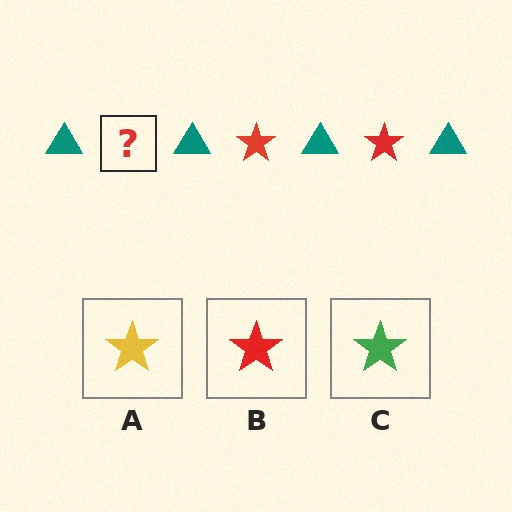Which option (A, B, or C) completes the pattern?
B.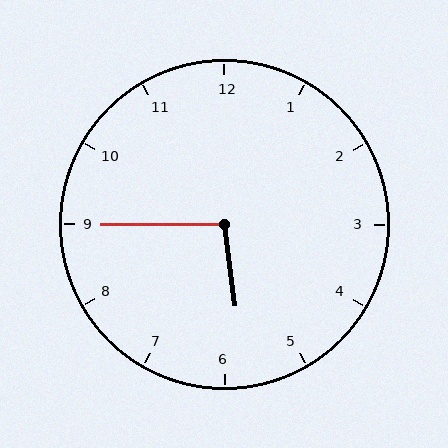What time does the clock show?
5:45.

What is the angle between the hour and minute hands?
Approximately 98 degrees.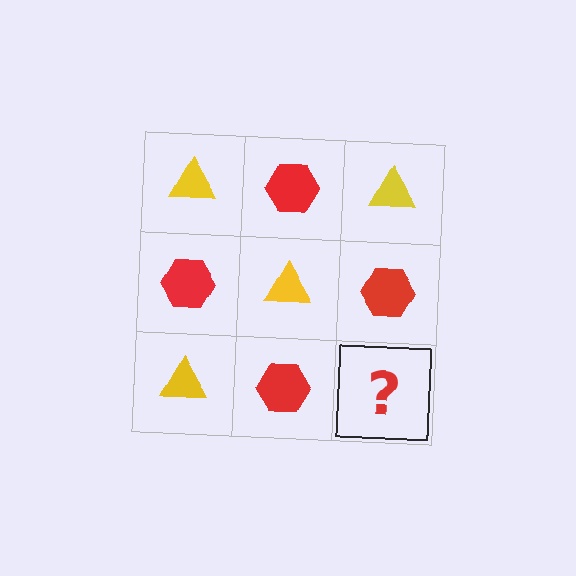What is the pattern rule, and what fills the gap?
The rule is that it alternates yellow triangle and red hexagon in a checkerboard pattern. The gap should be filled with a yellow triangle.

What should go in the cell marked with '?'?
The missing cell should contain a yellow triangle.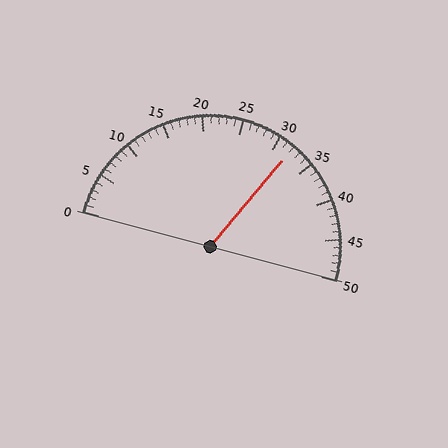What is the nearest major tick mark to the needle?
The nearest major tick mark is 30.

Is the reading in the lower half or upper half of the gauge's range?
The reading is in the upper half of the range (0 to 50).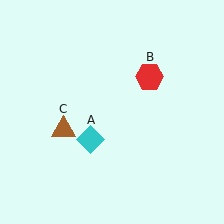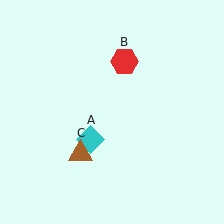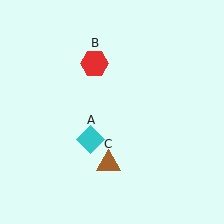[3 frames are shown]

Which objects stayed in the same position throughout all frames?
Cyan diamond (object A) remained stationary.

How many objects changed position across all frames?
2 objects changed position: red hexagon (object B), brown triangle (object C).